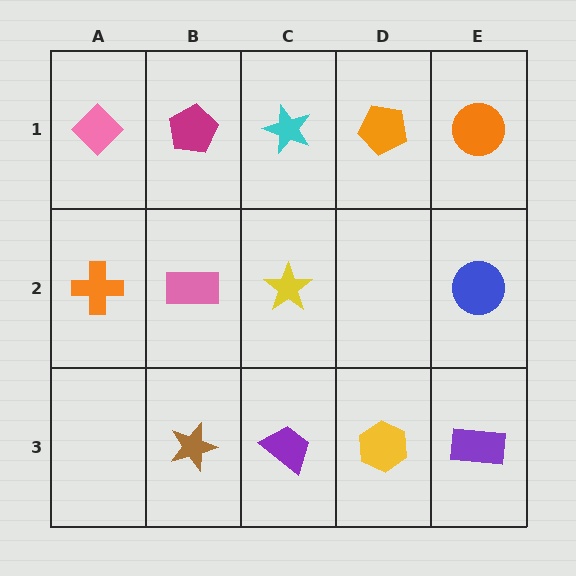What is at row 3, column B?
A brown star.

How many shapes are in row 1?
5 shapes.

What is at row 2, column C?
A yellow star.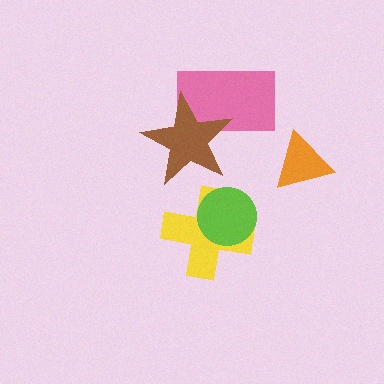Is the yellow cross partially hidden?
Yes, it is partially covered by another shape.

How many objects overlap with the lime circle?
1 object overlaps with the lime circle.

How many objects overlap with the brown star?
1 object overlaps with the brown star.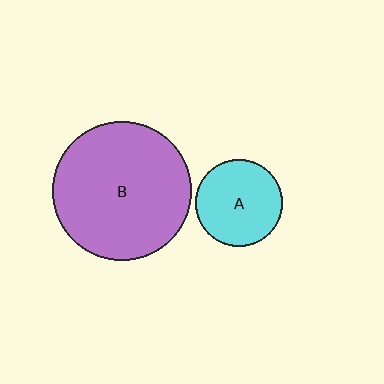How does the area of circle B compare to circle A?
Approximately 2.5 times.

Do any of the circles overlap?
No, none of the circles overlap.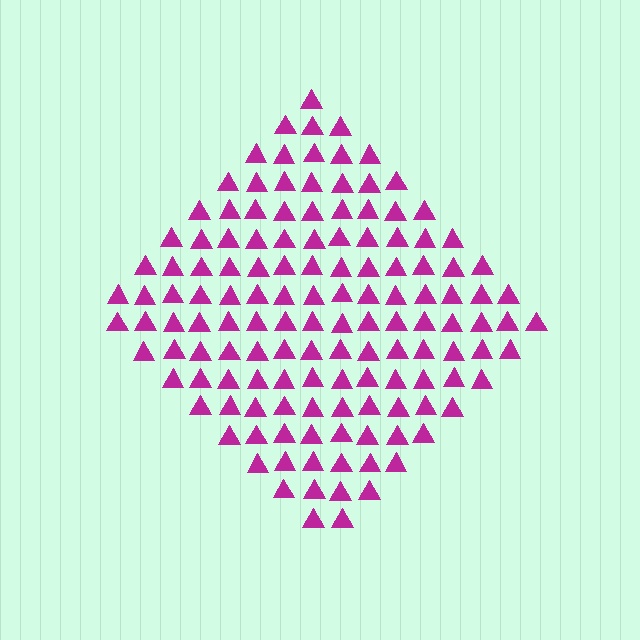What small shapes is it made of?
It is made of small triangles.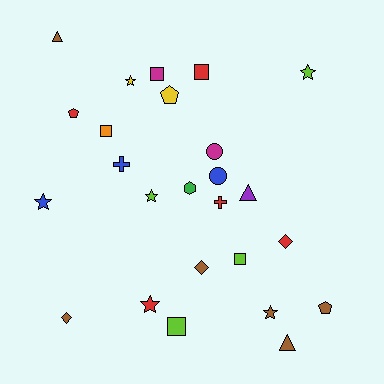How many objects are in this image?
There are 25 objects.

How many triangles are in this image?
There are 3 triangles.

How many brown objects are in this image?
There are 6 brown objects.